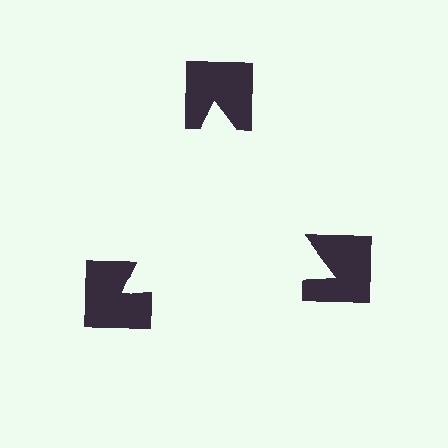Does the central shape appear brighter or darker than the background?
It typically appears slightly brighter than the background, even though no actual brightness change is drawn.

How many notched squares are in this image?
There are 3 — one at each vertex of the illusory triangle.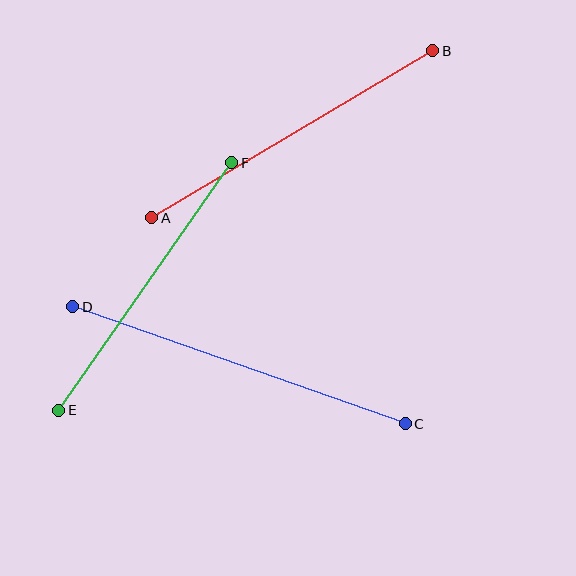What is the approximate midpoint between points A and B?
The midpoint is at approximately (292, 134) pixels.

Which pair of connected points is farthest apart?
Points C and D are farthest apart.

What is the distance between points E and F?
The distance is approximately 302 pixels.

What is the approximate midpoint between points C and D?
The midpoint is at approximately (239, 365) pixels.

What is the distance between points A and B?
The distance is approximately 327 pixels.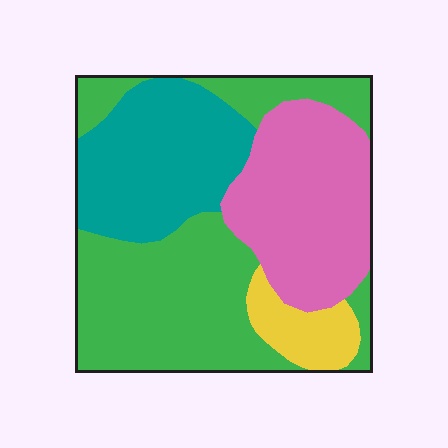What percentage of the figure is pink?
Pink covers about 25% of the figure.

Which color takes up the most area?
Green, at roughly 40%.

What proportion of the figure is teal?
Teal covers around 25% of the figure.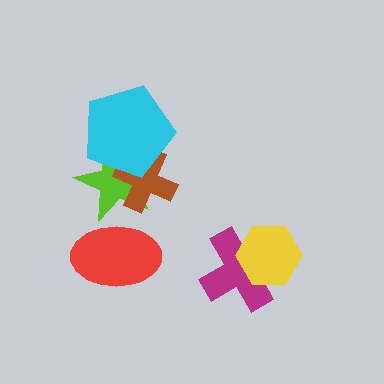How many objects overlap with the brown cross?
2 objects overlap with the brown cross.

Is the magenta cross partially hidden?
Yes, it is partially covered by another shape.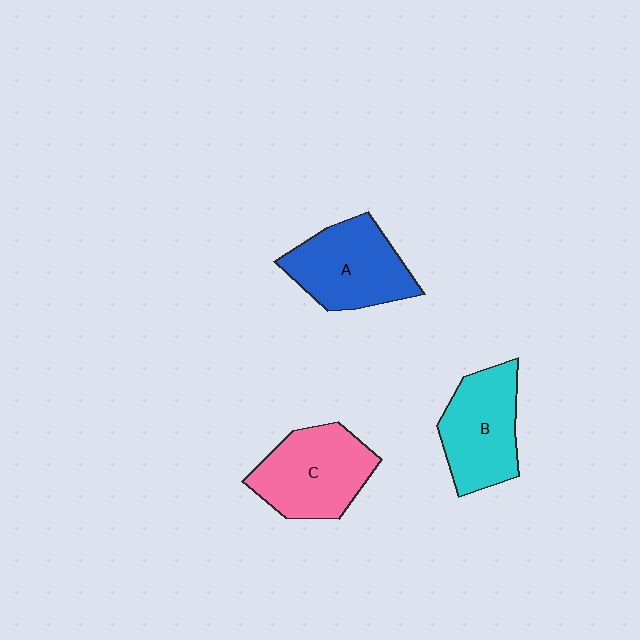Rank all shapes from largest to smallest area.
From largest to smallest: C (pink), A (blue), B (cyan).